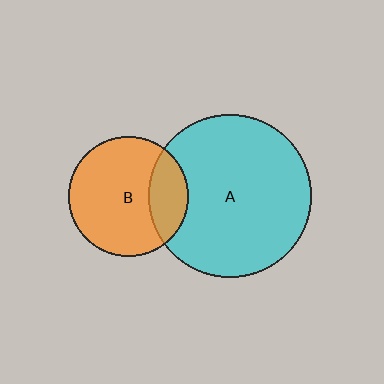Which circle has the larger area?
Circle A (cyan).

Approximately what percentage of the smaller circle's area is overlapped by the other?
Approximately 25%.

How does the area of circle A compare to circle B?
Approximately 1.8 times.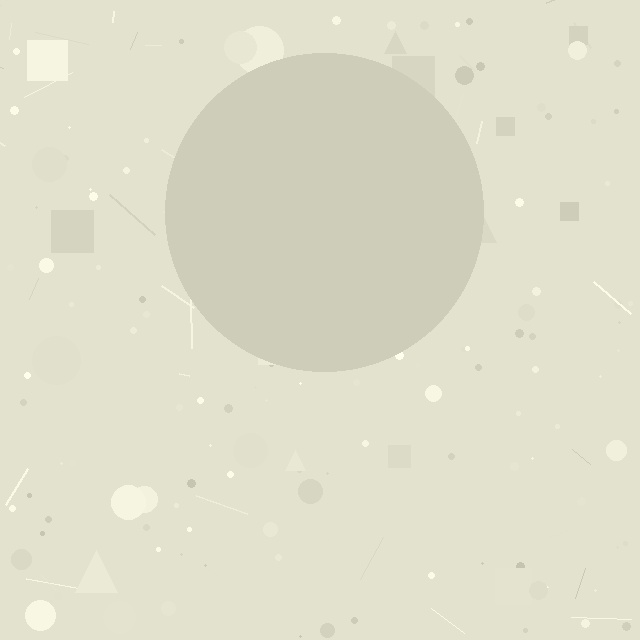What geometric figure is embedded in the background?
A circle is embedded in the background.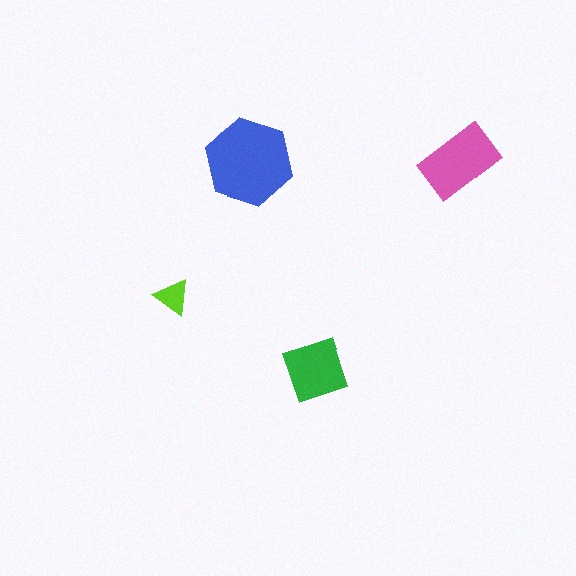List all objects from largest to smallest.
The blue hexagon, the pink rectangle, the green square, the lime triangle.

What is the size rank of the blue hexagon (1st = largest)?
1st.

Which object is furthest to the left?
The lime triangle is leftmost.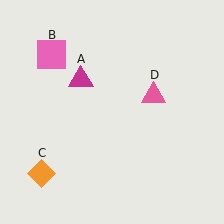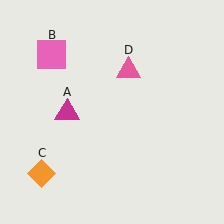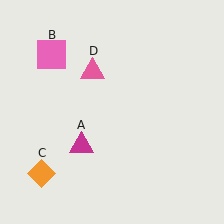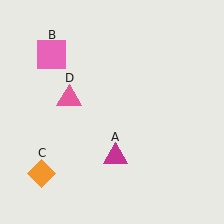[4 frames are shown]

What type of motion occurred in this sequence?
The magenta triangle (object A), pink triangle (object D) rotated counterclockwise around the center of the scene.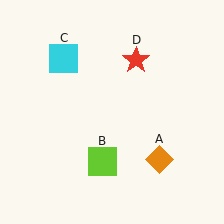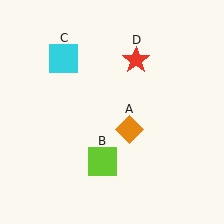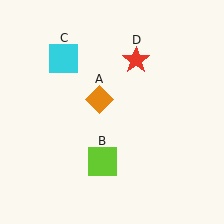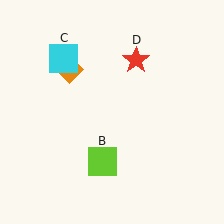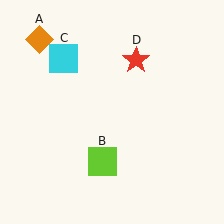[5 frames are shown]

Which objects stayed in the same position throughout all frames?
Lime square (object B) and cyan square (object C) and red star (object D) remained stationary.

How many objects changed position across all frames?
1 object changed position: orange diamond (object A).